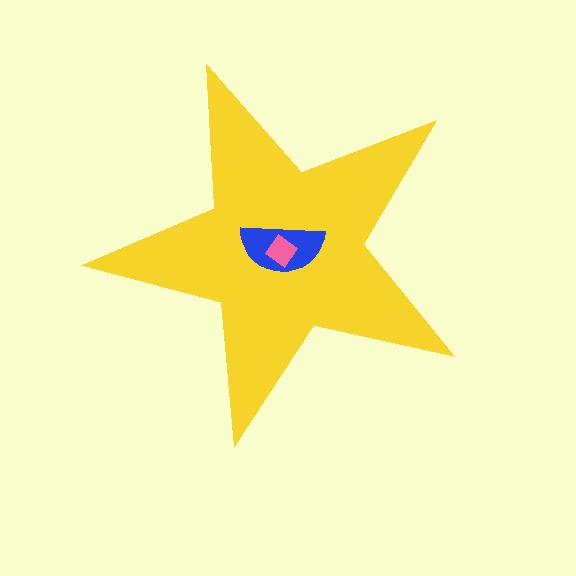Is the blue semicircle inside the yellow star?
Yes.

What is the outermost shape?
The yellow star.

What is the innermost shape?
The pink diamond.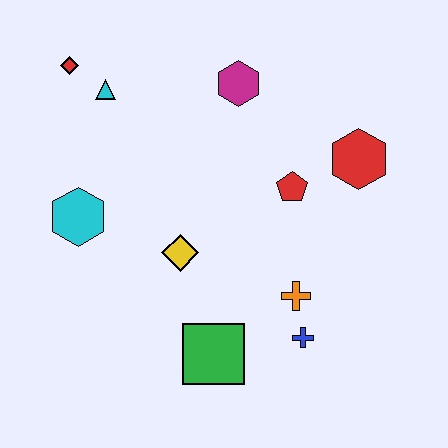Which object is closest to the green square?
The blue cross is closest to the green square.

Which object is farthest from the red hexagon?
The red diamond is farthest from the red hexagon.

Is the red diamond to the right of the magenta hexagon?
No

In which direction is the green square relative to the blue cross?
The green square is to the left of the blue cross.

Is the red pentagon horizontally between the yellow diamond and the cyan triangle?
No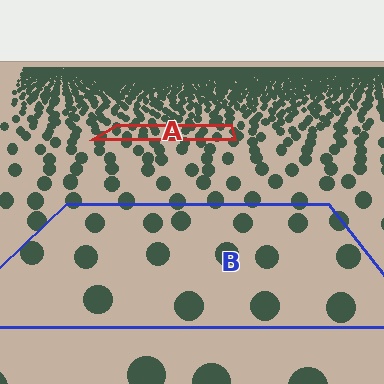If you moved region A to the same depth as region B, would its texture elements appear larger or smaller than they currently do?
They would appear larger. At a closer depth, the same texture elements are projected at a bigger on-screen size.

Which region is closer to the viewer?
Region B is closer. The texture elements there are larger and more spread out.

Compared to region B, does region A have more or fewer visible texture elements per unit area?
Region A has more texture elements per unit area — they are packed more densely because it is farther away.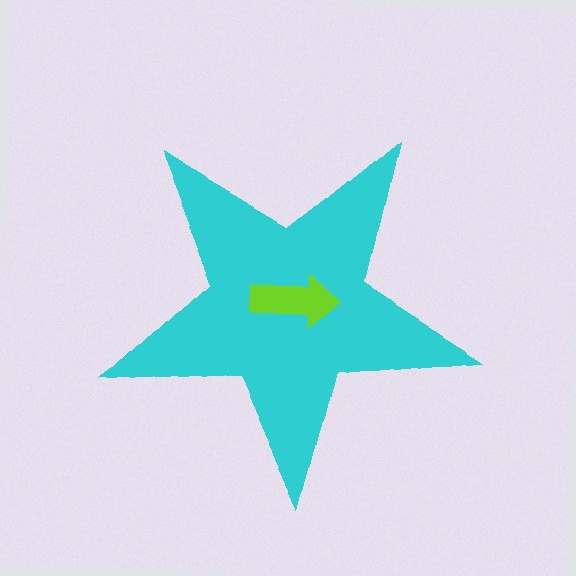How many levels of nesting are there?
2.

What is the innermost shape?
The lime arrow.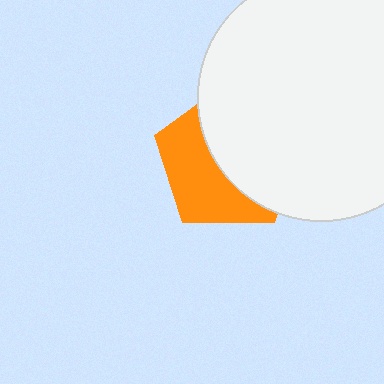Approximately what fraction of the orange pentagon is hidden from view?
Roughly 55% of the orange pentagon is hidden behind the white circle.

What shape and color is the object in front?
The object in front is a white circle.